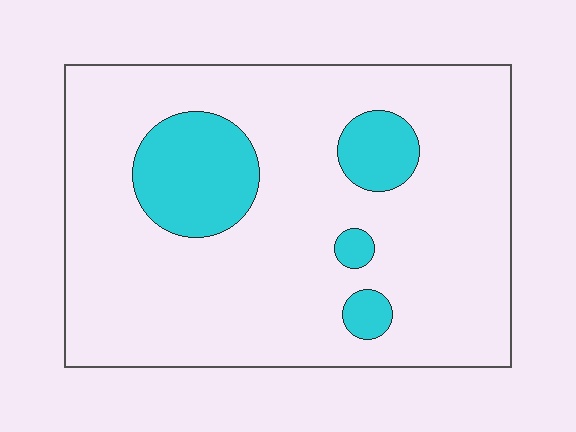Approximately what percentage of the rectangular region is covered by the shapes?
Approximately 15%.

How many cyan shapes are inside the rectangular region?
4.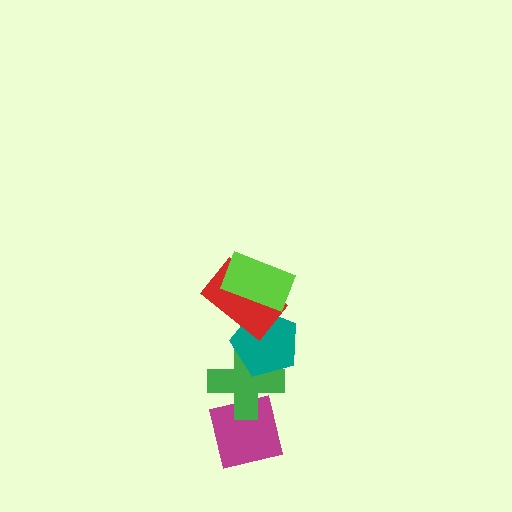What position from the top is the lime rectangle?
The lime rectangle is 1st from the top.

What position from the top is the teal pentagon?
The teal pentagon is 3rd from the top.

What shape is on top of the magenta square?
The green cross is on top of the magenta square.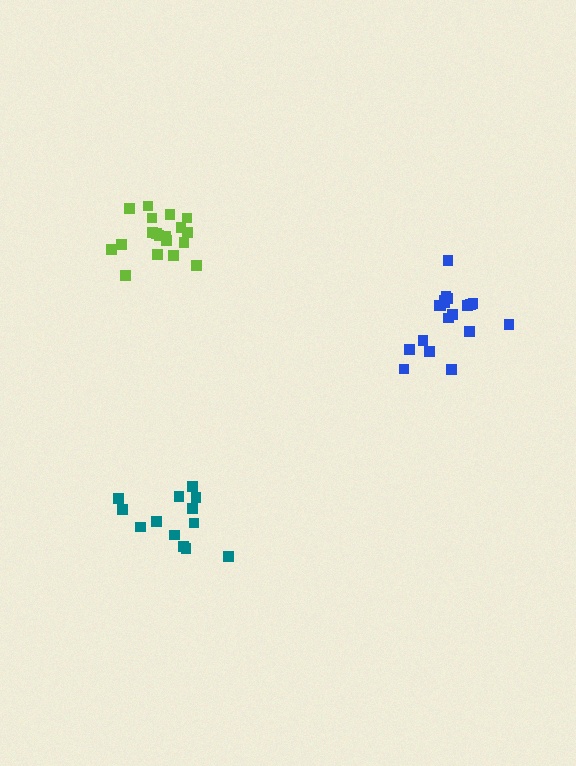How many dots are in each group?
Group 1: 19 dots, Group 2: 13 dots, Group 3: 19 dots (51 total).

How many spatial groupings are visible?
There are 3 spatial groupings.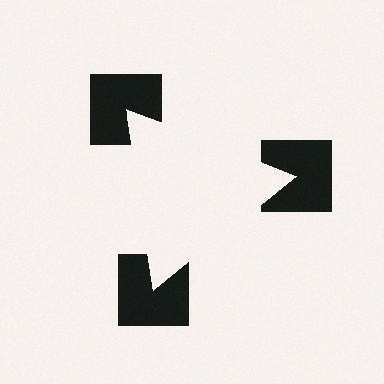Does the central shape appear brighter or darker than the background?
It typically appears slightly brighter than the background, even though no actual brightness change is drawn.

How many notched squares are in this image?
There are 3 — one at each vertex of the illusory triangle.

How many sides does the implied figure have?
3 sides.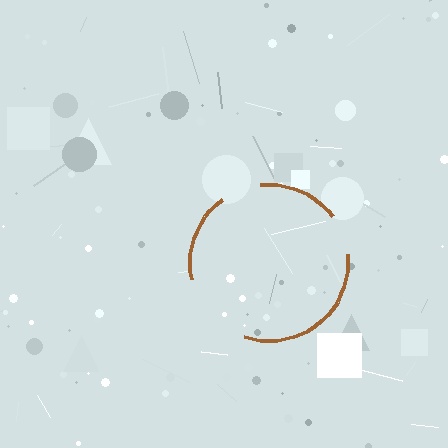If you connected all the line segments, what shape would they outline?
They would outline a circle.